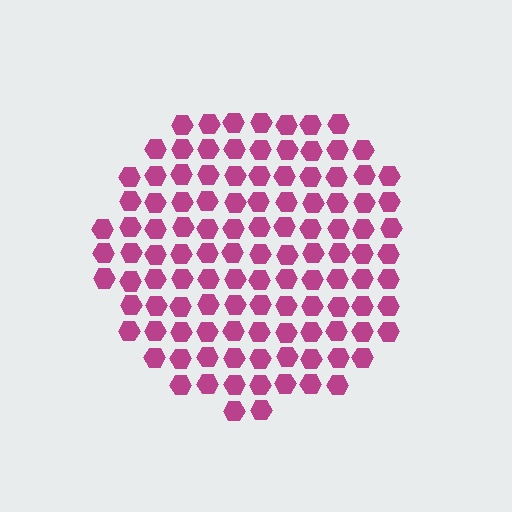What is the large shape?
The large shape is a circle.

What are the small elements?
The small elements are hexagons.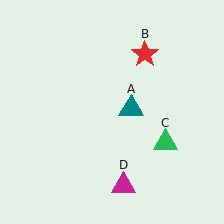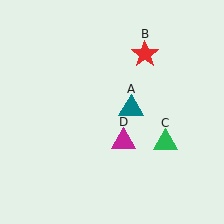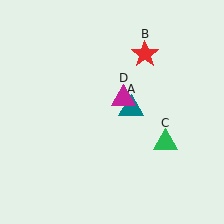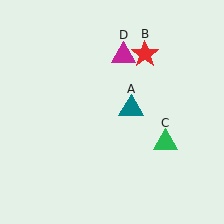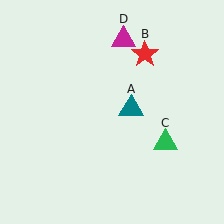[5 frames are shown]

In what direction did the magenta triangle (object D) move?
The magenta triangle (object D) moved up.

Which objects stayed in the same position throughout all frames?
Teal triangle (object A) and red star (object B) and green triangle (object C) remained stationary.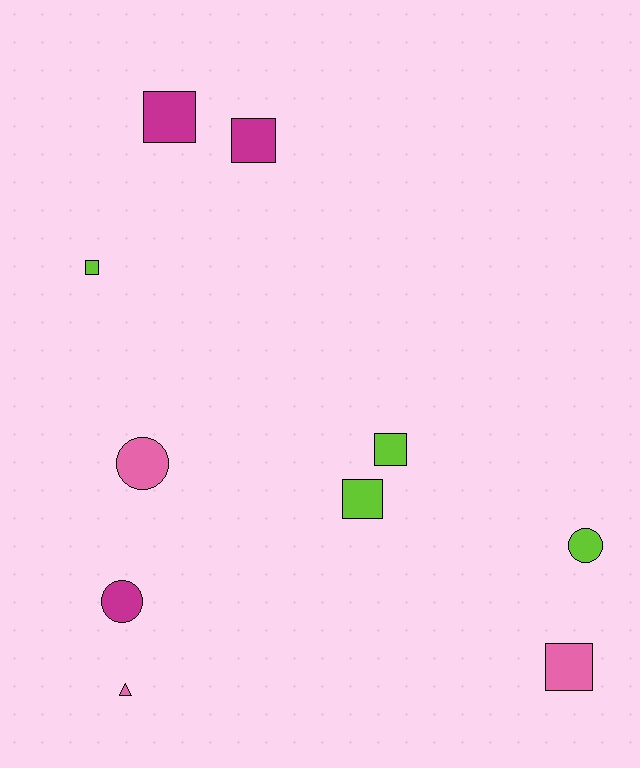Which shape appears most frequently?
Square, with 6 objects.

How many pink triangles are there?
There is 1 pink triangle.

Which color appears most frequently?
Lime, with 4 objects.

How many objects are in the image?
There are 10 objects.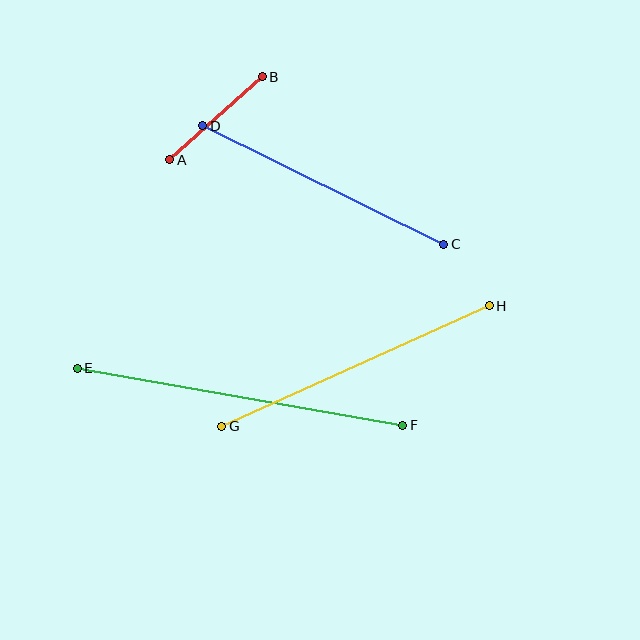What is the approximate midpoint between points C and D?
The midpoint is at approximately (323, 185) pixels.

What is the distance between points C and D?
The distance is approximately 269 pixels.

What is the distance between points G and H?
The distance is approximately 294 pixels.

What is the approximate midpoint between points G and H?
The midpoint is at approximately (355, 366) pixels.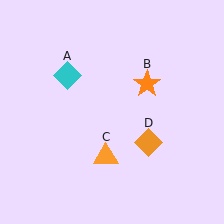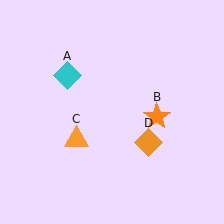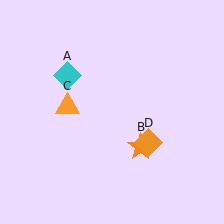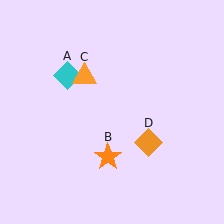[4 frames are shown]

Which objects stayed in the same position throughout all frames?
Cyan diamond (object A) and orange diamond (object D) remained stationary.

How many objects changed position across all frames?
2 objects changed position: orange star (object B), orange triangle (object C).